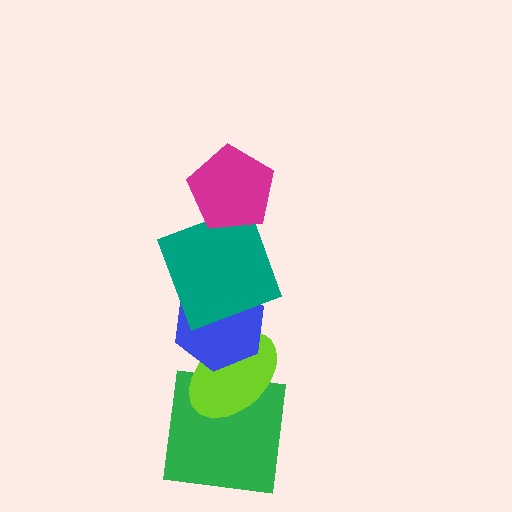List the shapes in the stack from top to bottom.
From top to bottom: the magenta pentagon, the teal square, the blue hexagon, the lime ellipse, the green square.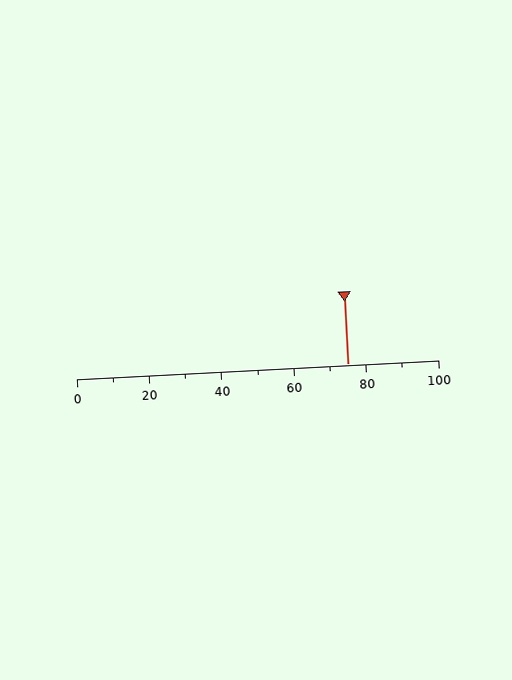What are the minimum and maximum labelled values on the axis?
The axis runs from 0 to 100.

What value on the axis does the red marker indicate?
The marker indicates approximately 75.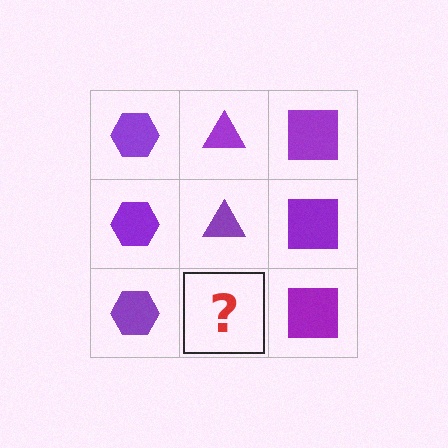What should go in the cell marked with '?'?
The missing cell should contain a purple triangle.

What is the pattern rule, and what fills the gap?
The rule is that each column has a consistent shape. The gap should be filled with a purple triangle.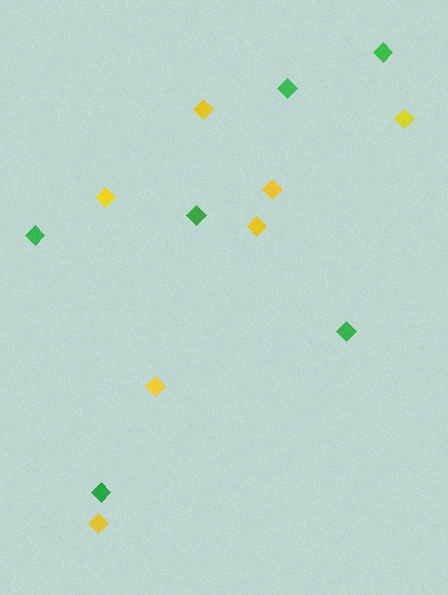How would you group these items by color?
There are 2 groups: one group of green diamonds (6) and one group of yellow diamonds (7).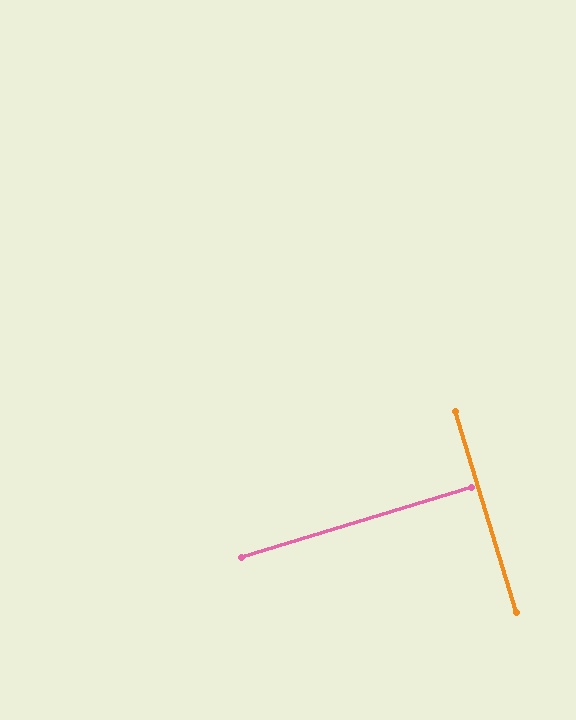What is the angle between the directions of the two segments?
Approximately 90 degrees.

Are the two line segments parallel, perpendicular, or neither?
Perpendicular — they meet at approximately 90°.